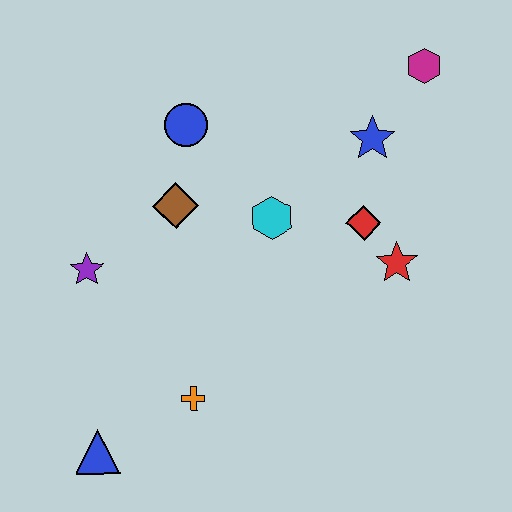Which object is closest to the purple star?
The brown diamond is closest to the purple star.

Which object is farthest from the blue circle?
The blue triangle is farthest from the blue circle.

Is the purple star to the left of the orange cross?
Yes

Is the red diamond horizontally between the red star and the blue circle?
Yes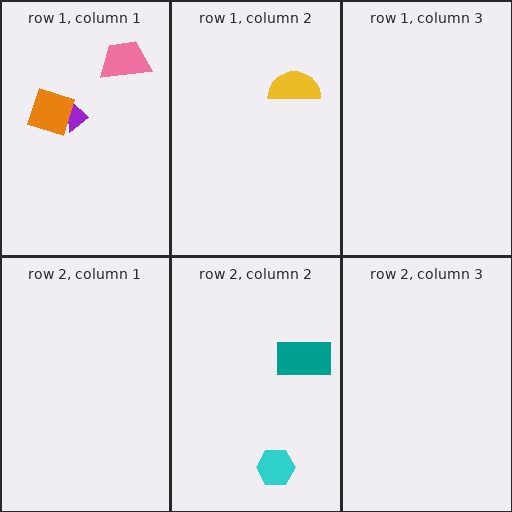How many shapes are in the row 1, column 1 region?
3.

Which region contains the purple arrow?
The row 1, column 1 region.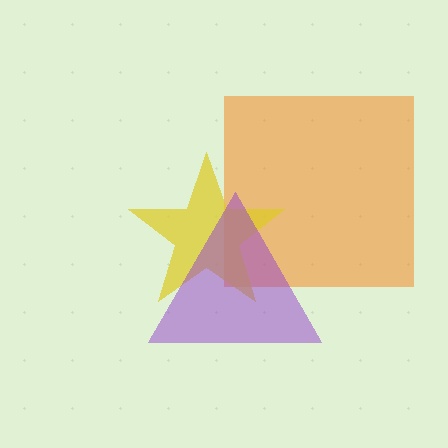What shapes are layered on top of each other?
The layered shapes are: an orange square, a yellow star, a purple triangle.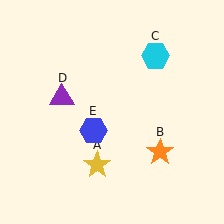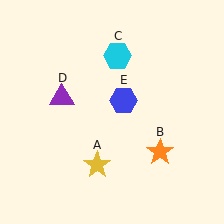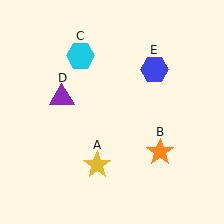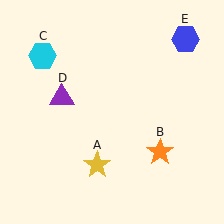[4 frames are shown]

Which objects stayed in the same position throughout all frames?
Yellow star (object A) and orange star (object B) and purple triangle (object D) remained stationary.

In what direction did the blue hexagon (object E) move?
The blue hexagon (object E) moved up and to the right.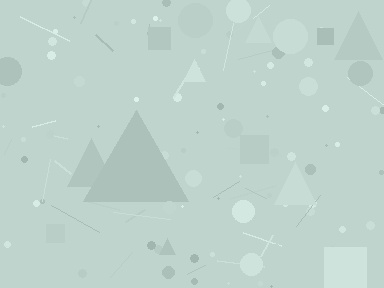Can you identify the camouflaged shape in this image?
The camouflaged shape is a triangle.